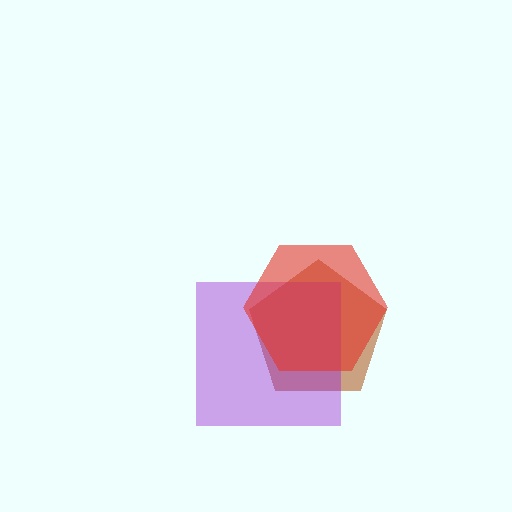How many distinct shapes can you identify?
There are 3 distinct shapes: a brown pentagon, a purple square, a red hexagon.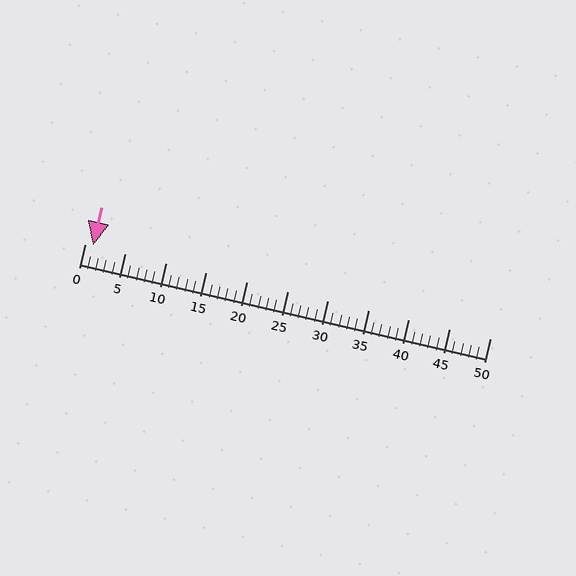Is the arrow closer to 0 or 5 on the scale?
The arrow is closer to 0.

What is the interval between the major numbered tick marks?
The major tick marks are spaced 5 units apart.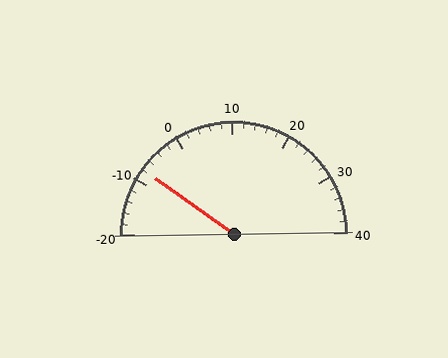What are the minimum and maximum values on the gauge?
The gauge ranges from -20 to 40.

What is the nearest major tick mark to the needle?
The nearest major tick mark is -10.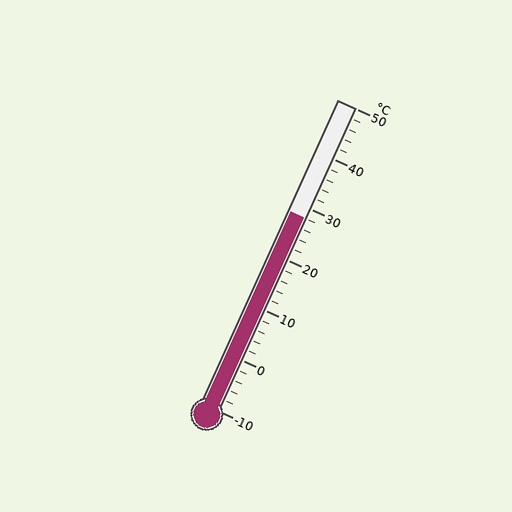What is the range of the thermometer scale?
The thermometer scale ranges from -10°C to 50°C.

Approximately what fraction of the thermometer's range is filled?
The thermometer is filled to approximately 65% of its range.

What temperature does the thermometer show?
The thermometer shows approximately 28°C.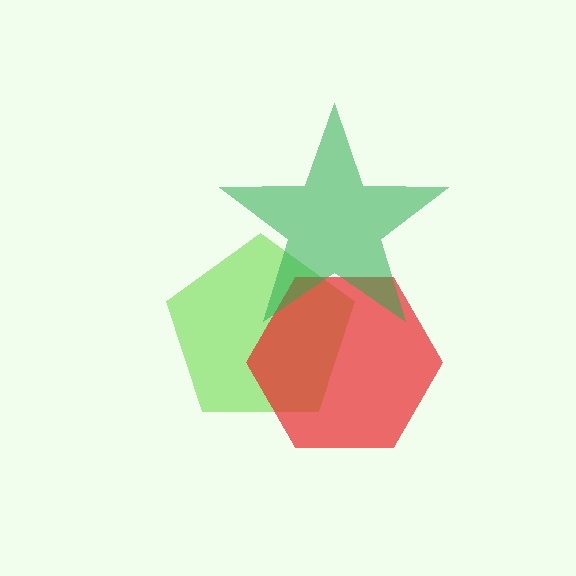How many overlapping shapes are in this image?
There are 3 overlapping shapes in the image.